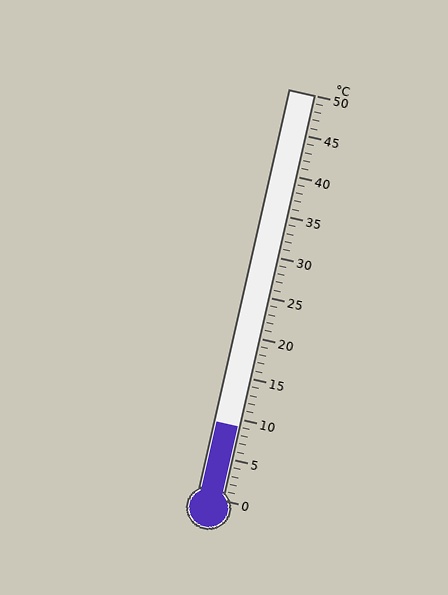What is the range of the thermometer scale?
The thermometer scale ranges from 0°C to 50°C.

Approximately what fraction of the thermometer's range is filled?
The thermometer is filled to approximately 20% of its range.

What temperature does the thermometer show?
The thermometer shows approximately 9°C.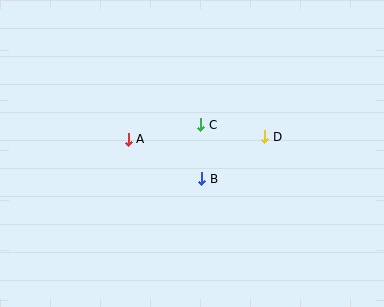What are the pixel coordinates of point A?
Point A is at (128, 139).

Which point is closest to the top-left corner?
Point A is closest to the top-left corner.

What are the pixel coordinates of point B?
Point B is at (202, 179).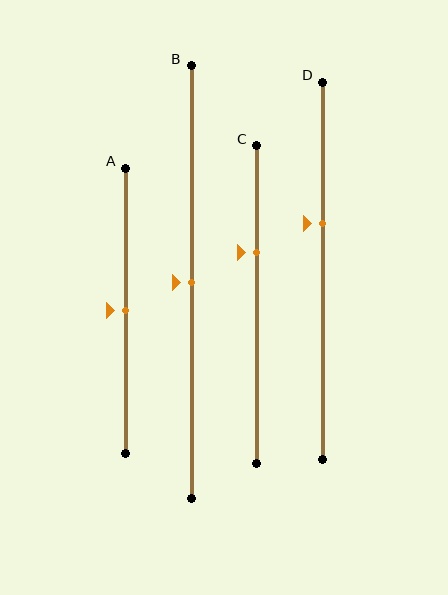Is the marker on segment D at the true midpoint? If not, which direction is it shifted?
No, the marker on segment D is shifted upward by about 13% of the segment length.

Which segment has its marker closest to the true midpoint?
Segment A has its marker closest to the true midpoint.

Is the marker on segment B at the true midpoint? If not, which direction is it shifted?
Yes, the marker on segment B is at the true midpoint.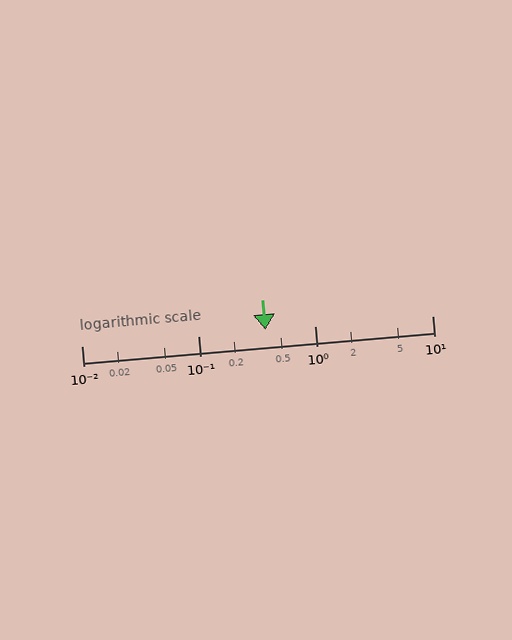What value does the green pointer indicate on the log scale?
The pointer indicates approximately 0.37.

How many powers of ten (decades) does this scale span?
The scale spans 3 decades, from 0.01 to 10.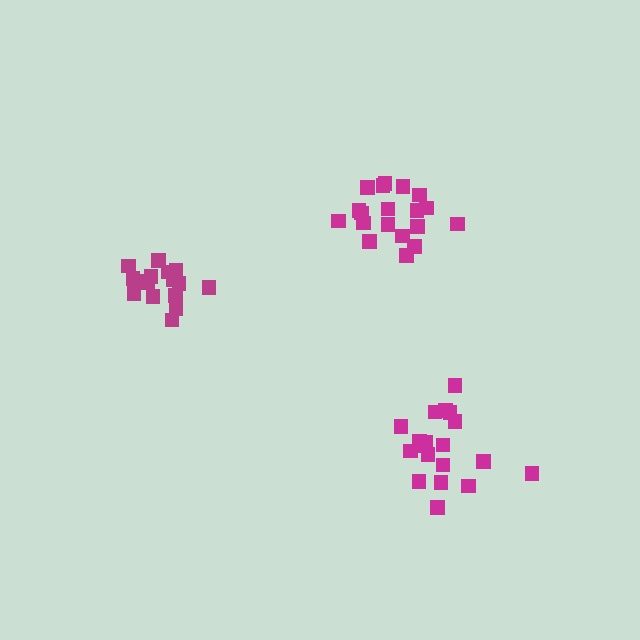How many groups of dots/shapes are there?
There are 3 groups.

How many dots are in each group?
Group 1: 16 dots, Group 2: 19 dots, Group 3: 19 dots (54 total).